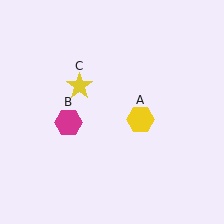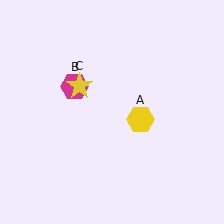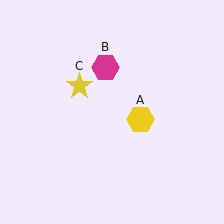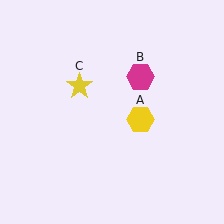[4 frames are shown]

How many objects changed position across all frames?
1 object changed position: magenta hexagon (object B).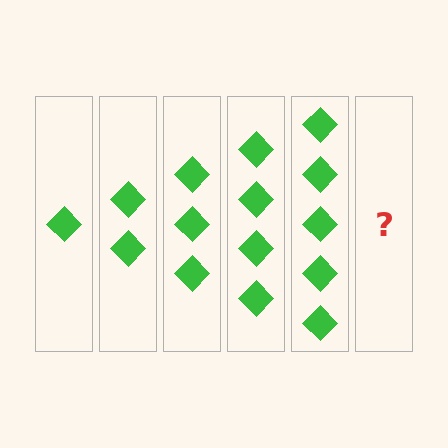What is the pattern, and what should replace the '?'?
The pattern is that each step adds one more diamond. The '?' should be 6 diamonds.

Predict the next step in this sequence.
The next step is 6 diamonds.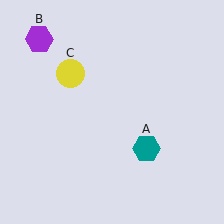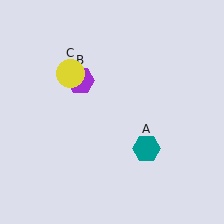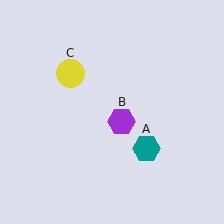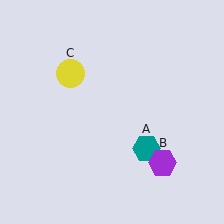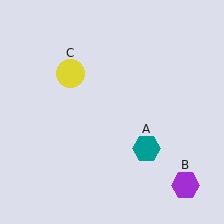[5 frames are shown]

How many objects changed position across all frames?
1 object changed position: purple hexagon (object B).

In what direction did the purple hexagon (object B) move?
The purple hexagon (object B) moved down and to the right.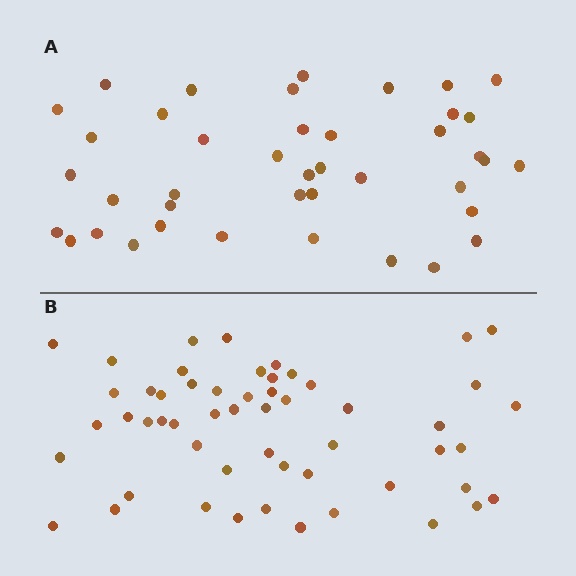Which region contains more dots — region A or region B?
Region B (the bottom region) has more dots.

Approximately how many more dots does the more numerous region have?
Region B has approximately 15 more dots than region A.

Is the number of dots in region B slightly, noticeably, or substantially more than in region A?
Region B has noticeably more, but not dramatically so. The ratio is roughly 1.3 to 1.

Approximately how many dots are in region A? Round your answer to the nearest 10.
About 40 dots. (The exact count is 41, which rounds to 40.)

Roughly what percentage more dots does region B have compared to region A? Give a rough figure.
About 30% more.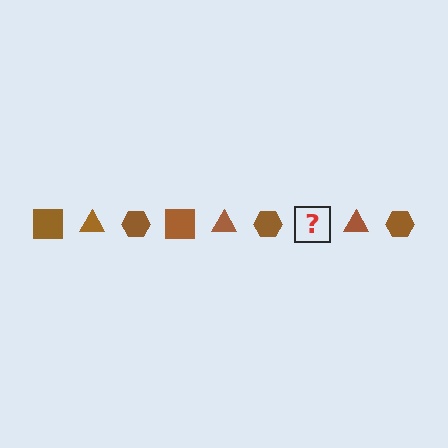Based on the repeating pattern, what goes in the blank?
The blank should be a brown square.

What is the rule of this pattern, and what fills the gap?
The rule is that the pattern cycles through square, triangle, hexagon shapes in brown. The gap should be filled with a brown square.